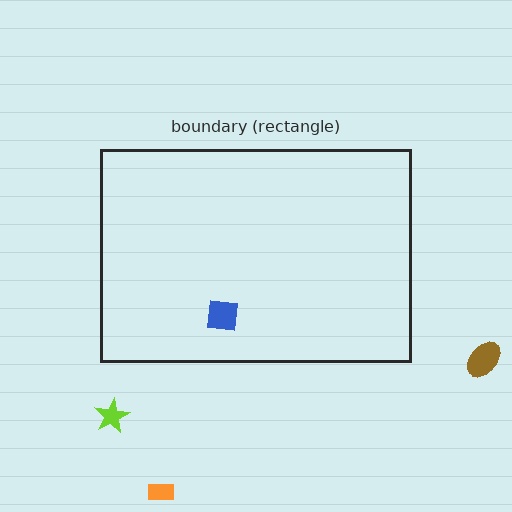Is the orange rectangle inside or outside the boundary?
Outside.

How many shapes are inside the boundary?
1 inside, 3 outside.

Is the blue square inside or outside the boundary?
Inside.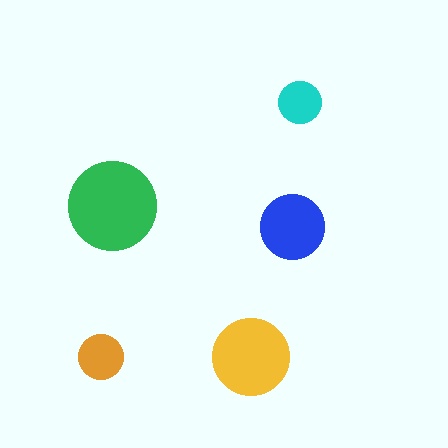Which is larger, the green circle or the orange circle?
The green one.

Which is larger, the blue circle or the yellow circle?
The yellow one.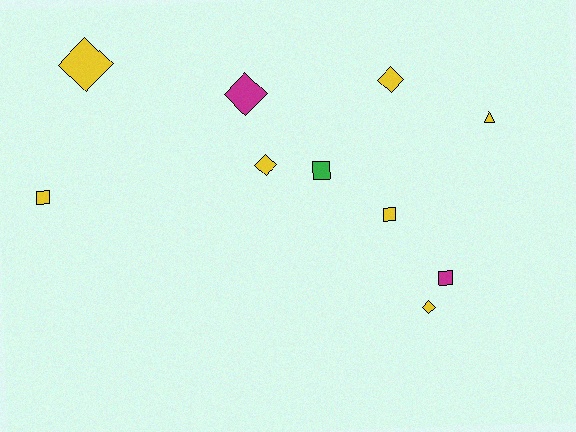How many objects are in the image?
There are 10 objects.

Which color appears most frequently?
Yellow, with 7 objects.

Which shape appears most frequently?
Diamond, with 5 objects.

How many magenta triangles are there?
There are no magenta triangles.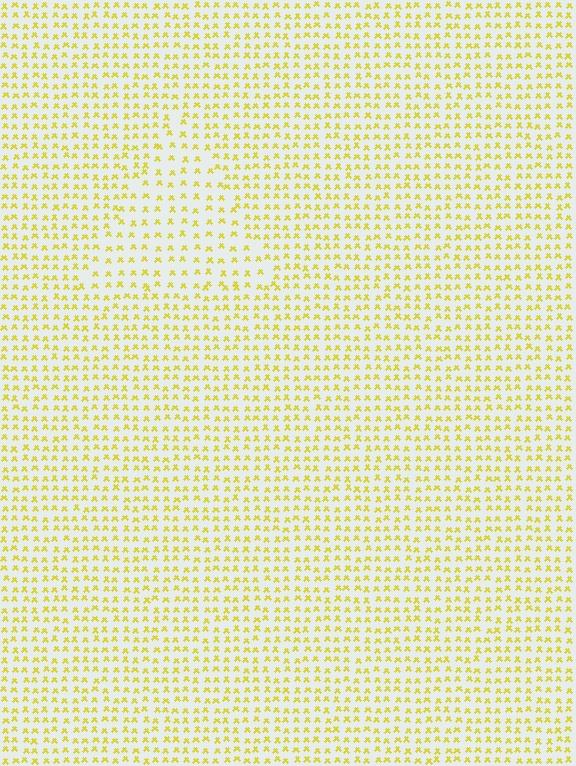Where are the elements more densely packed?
The elements are more densely packed outside the triangle boundary.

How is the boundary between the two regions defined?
The boundary is defined by a change in element density (approximately 1.6x ratio). All elements are the same color, size, and shape.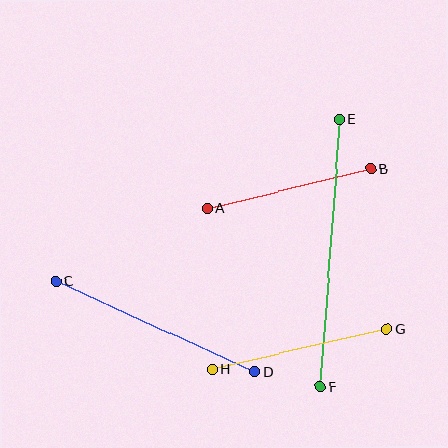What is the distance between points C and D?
The distance is approximately 219 pixels.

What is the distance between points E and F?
The distance is approximately 269 pixels.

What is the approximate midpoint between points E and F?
The midpoint is at approximately (330, 253) pixels.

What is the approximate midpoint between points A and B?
The midpoint is at approximately (289, 188) pixels.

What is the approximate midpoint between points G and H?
The midpoint is at approximately (300, 349) pixels.